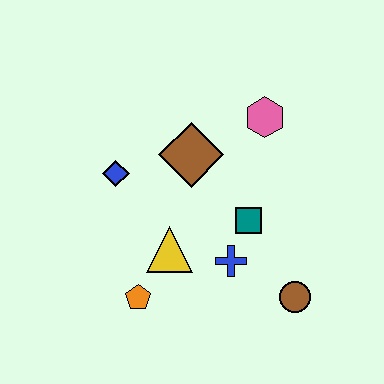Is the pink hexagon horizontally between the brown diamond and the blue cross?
No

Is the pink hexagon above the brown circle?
Yes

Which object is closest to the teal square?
The blue cross is closest to the teal square.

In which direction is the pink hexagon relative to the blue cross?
The pink hexagon is above the blue cross.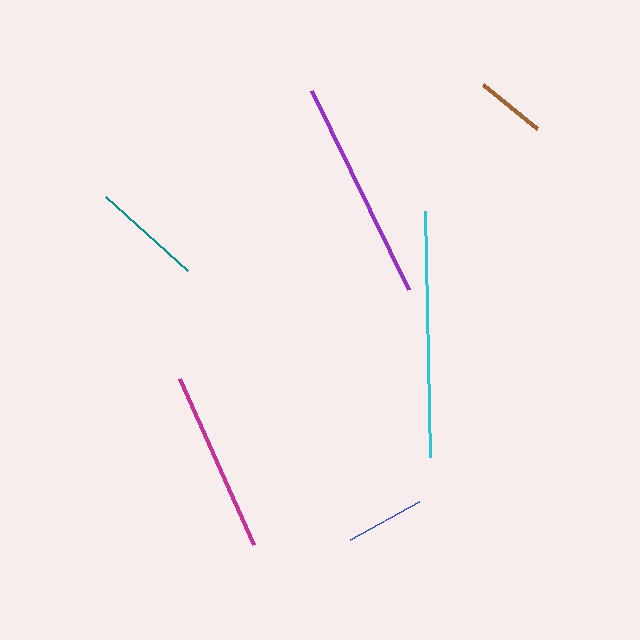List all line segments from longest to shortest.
From longest to shortest: cyan, purple, magenta, teal, blue, brown.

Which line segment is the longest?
The cyan line is the longest at approximately 246 pixels.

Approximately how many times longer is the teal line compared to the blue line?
The teal line is approximately 1.4 times the length of the blue line.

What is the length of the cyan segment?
The cyan segment is approximately 246 pixels long.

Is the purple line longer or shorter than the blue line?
The purple line is longer than the blue line.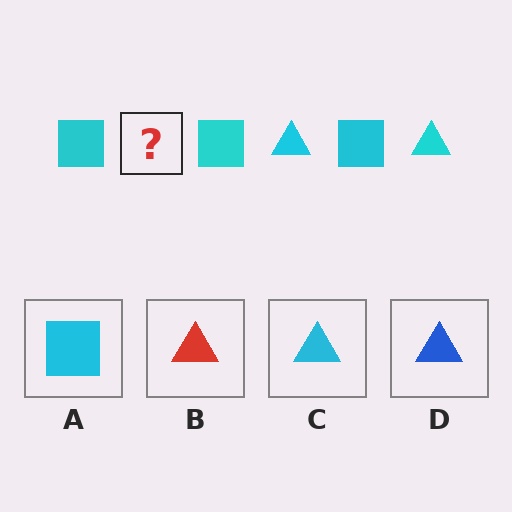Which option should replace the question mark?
Option C.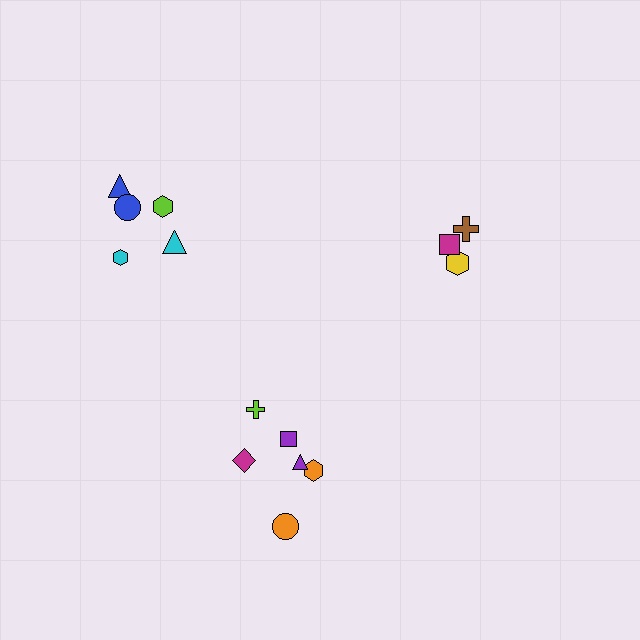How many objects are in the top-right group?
There are 3 objects.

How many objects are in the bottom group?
There are 6 objects.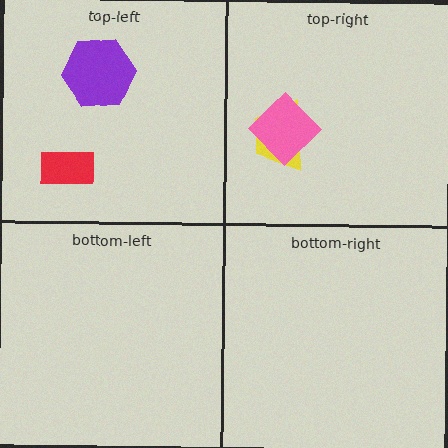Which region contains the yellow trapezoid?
The top-right region.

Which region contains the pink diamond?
The top-right region.